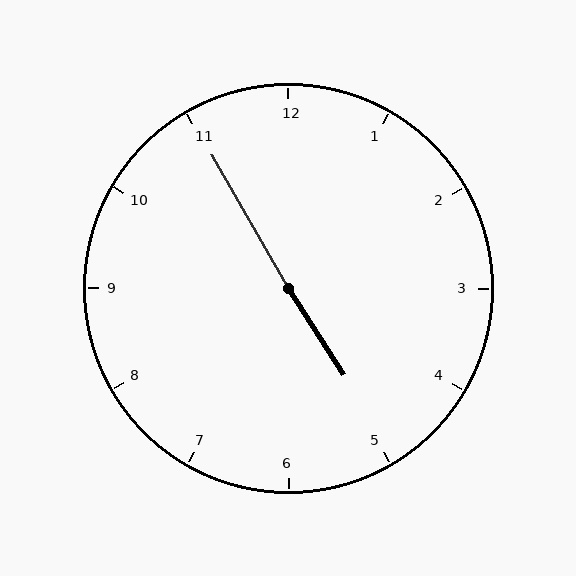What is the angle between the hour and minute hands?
Approximately 178 degrees.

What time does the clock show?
4:55.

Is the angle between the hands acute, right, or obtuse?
It is obtuse.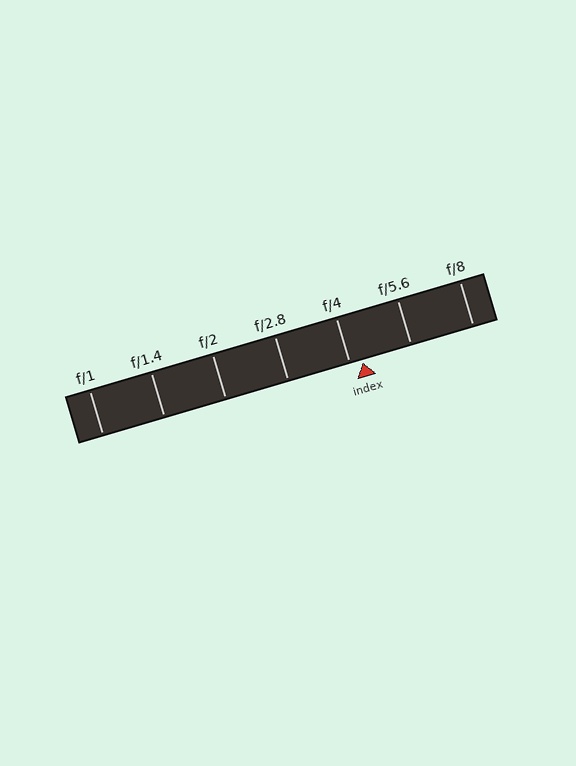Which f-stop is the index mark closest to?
The index mark is closest to f/4.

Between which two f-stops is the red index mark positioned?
The index mark is between f/4 and f/5.6.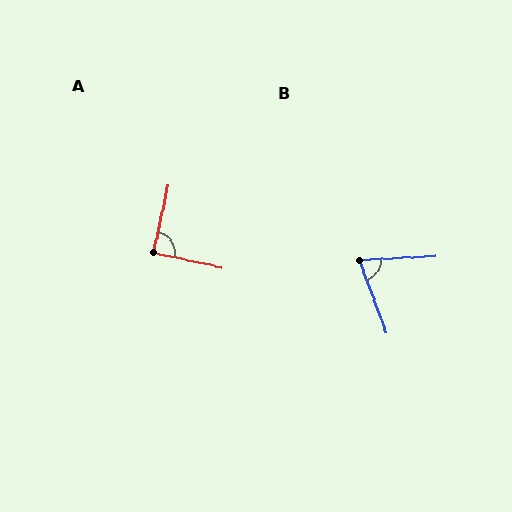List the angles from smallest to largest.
B (72°), A (90°).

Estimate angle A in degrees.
Approximately 90 degrees.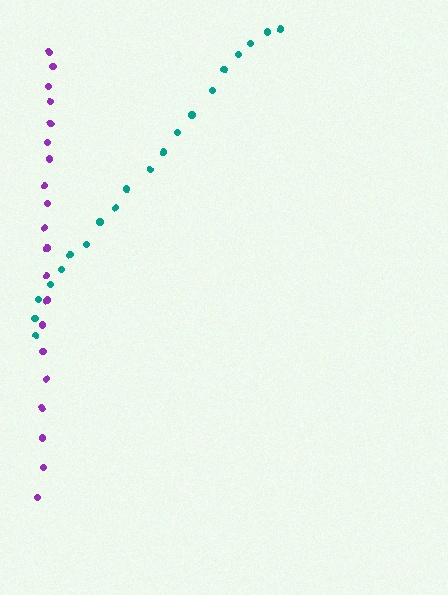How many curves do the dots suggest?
There are 2 distinct paths.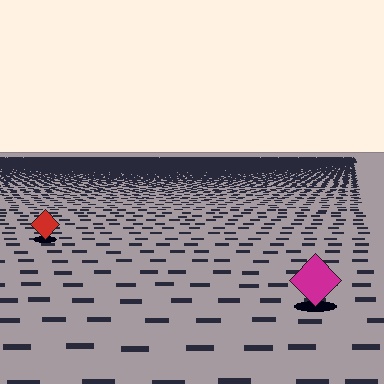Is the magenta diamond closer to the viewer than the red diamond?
Yes. The magenta diamond is closer — you can tell from the texture gradient: the ground texture is coarser near it.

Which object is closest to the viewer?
The magenta diamond is closest. The texture marks near it are larger and more spread out.